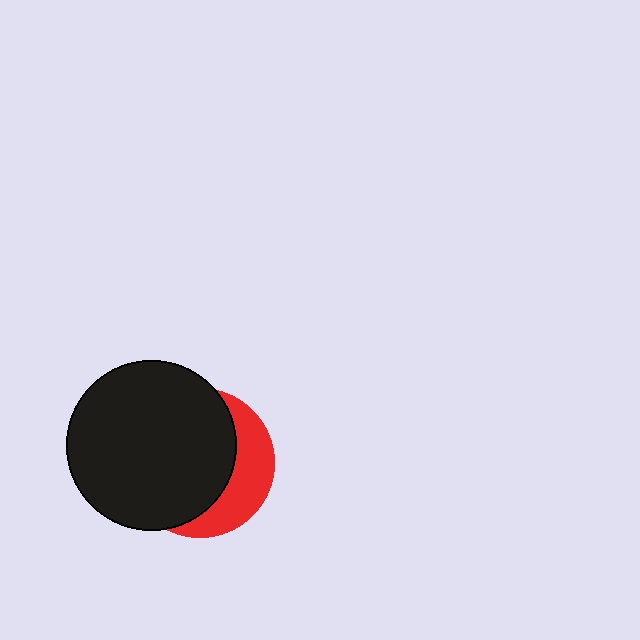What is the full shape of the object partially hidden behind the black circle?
The partially hidden object is a red circle.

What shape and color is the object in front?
The object in front is a black circle.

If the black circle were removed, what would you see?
You would see the complete red circle.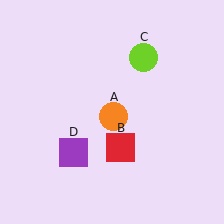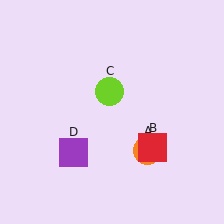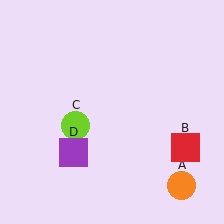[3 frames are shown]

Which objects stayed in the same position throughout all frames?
Purple square (object D) remained stationary.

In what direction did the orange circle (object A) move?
The orange circle (object A) moved down and to the right.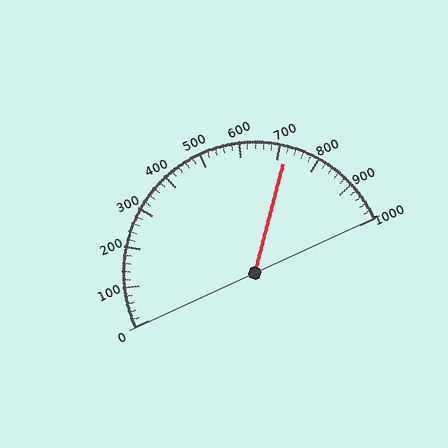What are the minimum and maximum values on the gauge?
The gauge ranges from 0 to 1000.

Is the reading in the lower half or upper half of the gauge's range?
The reading is in the upper half of the range (0 to 1000).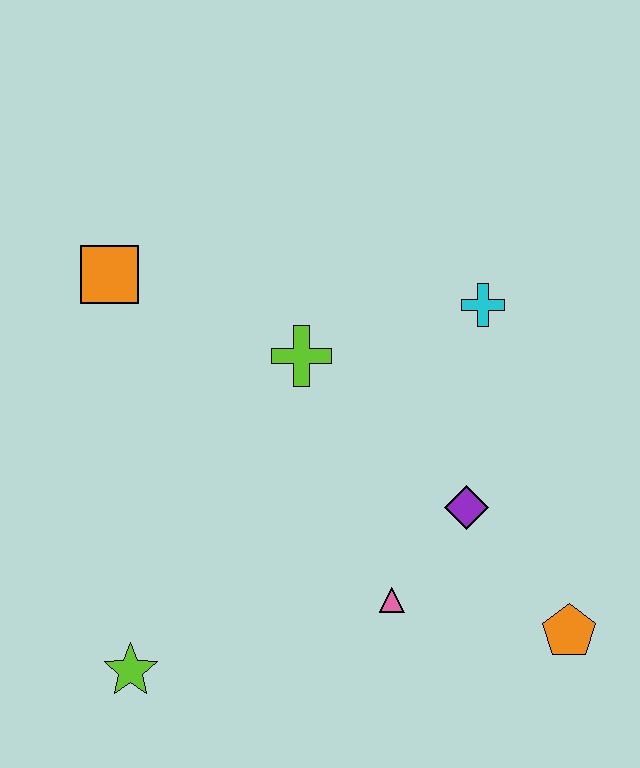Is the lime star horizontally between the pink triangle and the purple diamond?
No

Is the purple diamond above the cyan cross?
No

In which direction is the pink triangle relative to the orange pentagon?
The pink triangle is to the left of the orange pentagon.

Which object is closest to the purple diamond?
The pink triangle is closest to the purple diamond.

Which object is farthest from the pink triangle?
The orange square is farthest from the pink triangle.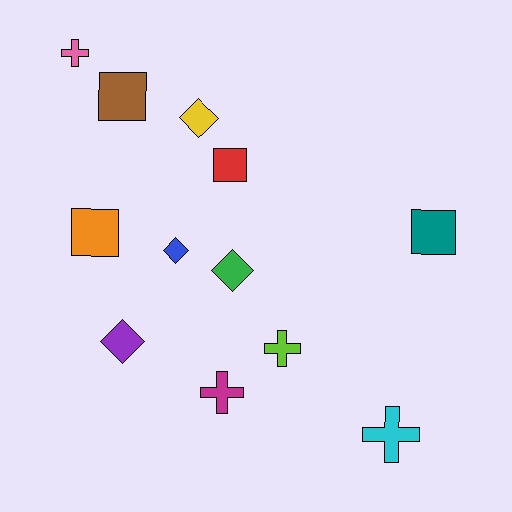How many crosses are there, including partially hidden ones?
There are 4 crosses.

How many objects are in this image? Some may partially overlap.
There are 12 objects.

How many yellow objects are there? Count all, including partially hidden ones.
There is 1 yellow object.